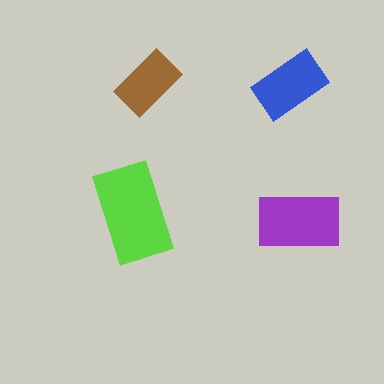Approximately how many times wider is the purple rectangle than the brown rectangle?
About 1.5 times wider.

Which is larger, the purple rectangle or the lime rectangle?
The lime one.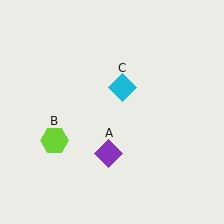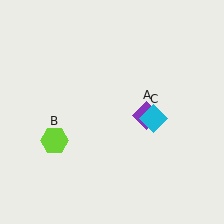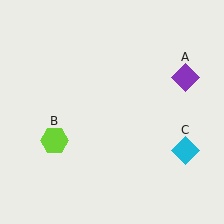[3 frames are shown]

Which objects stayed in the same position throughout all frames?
Lime hexagon (object B) remained stationary.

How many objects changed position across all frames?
2 objects changed position: purple diamond (object A), cyan diamond (object C).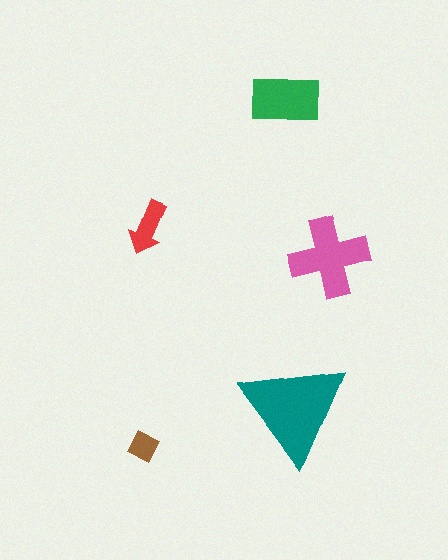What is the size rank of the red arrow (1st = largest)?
4th.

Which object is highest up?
The green rectangle is topmost.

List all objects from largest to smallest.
The teal triangle, the pink cross, the green rectangle, the red arrow, the brown diamond.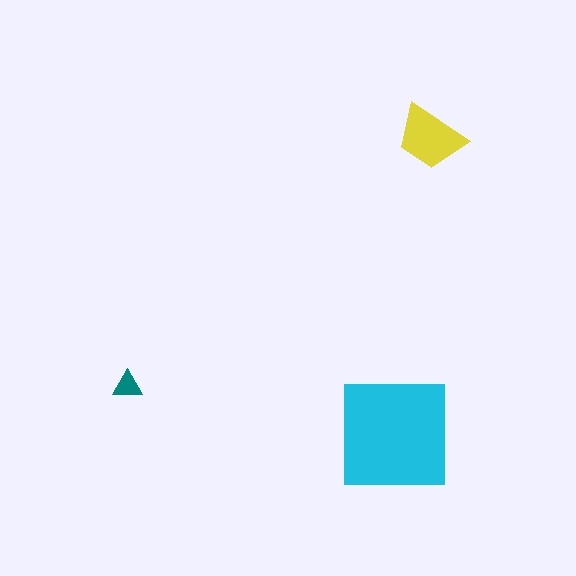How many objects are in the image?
There are 3 objects in the image.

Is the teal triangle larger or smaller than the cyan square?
Smaller.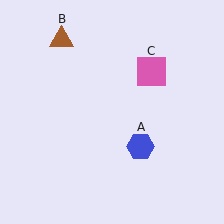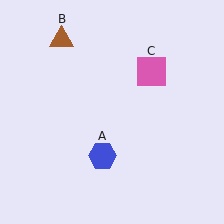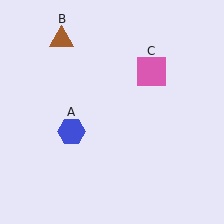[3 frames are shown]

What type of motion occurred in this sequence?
The blue hexagon (object A) rotated clockwise around the center of the scene.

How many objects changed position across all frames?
1 object changed position: blue hexagon (object A).